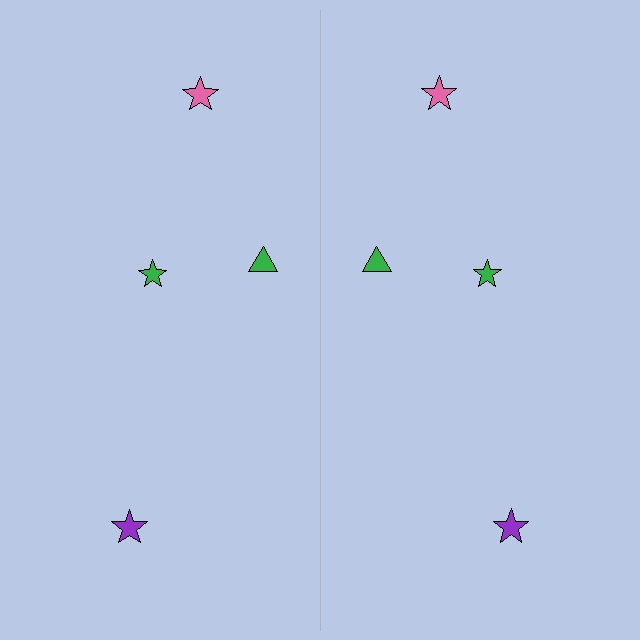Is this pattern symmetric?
Yes, this pattern has bilateral (reflection) symmetry.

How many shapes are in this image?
There are 8 shapes in this image.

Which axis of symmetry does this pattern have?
The pattern has a vertical axis of symmetry running through the center of the image.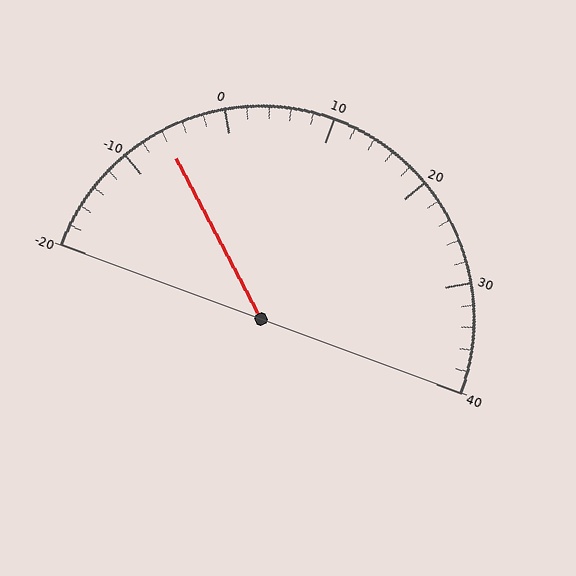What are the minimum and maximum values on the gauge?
The gauge ranges from -20 to 40.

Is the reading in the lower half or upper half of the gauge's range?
The reading is in the lower half of the range (-20 to 40).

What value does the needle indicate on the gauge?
The needle indicates approximately -6.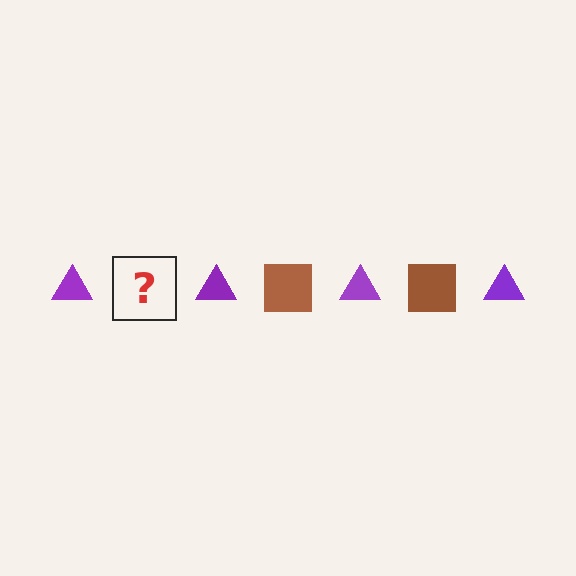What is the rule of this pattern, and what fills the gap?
The rule is that the pattern alternates between purple triangle and brown square. The gap should be filled with a brown square.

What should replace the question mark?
The question mark should be replaced with a brown square.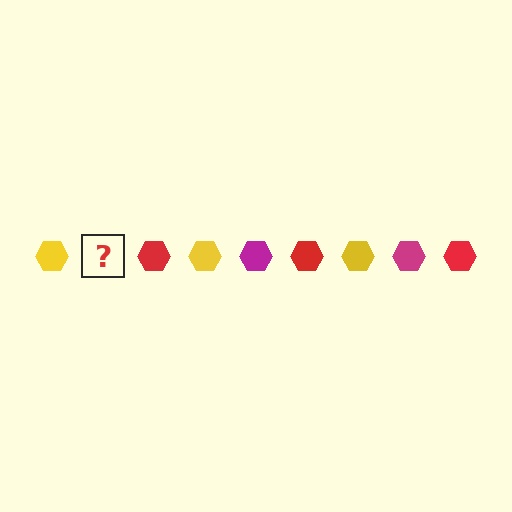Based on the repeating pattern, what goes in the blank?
The blank should be a magenta hexagon.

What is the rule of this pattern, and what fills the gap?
The rule is that the pattern cycles through yellow, magenta, red hexagons. The gap should be filled with a magenta hexagon.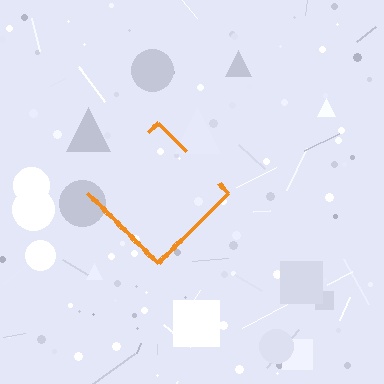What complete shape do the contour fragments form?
The contour fragments form a diamond.